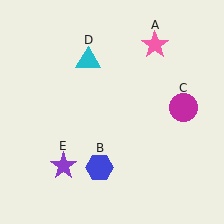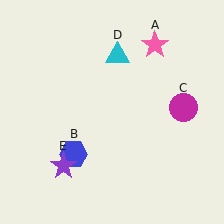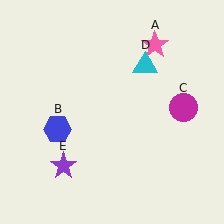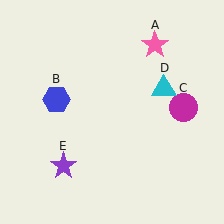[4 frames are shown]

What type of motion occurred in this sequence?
The blue hexagon (object B), cyan triangle (object D) rotated clockwise around the center of the scene.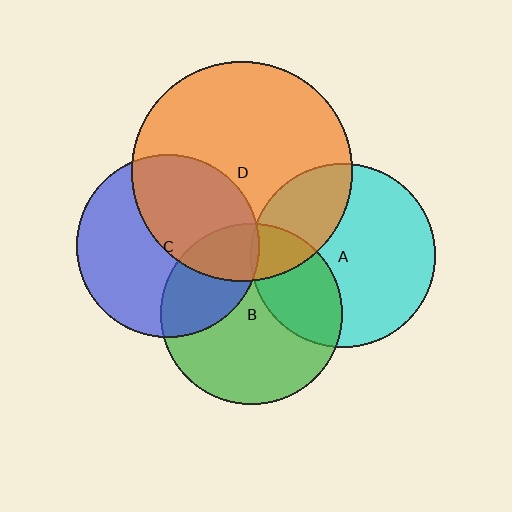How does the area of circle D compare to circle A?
Approximately 1.4 times.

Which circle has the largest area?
Circle D (orange).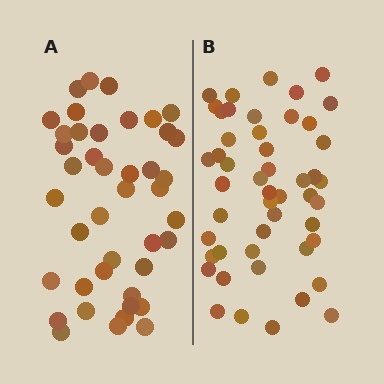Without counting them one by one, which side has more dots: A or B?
Region B (the right region) has more dots.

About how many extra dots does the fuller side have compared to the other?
Region B has roughly 8 or so more dots than region A.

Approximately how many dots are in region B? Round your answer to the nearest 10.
About 50 dots. (The exact count is 49, which rounds to 50.)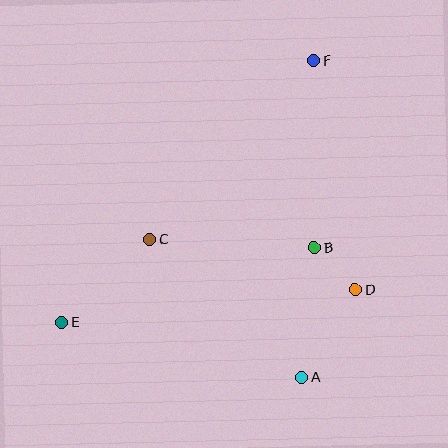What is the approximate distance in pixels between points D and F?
The distance between D and F is approximately 233 pixels.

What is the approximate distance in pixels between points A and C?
The distance between A and C is approximately 204 pixels.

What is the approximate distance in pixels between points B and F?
The distance between B and F is approximately 187 pixels.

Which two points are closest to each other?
Points B and D are closest to each other.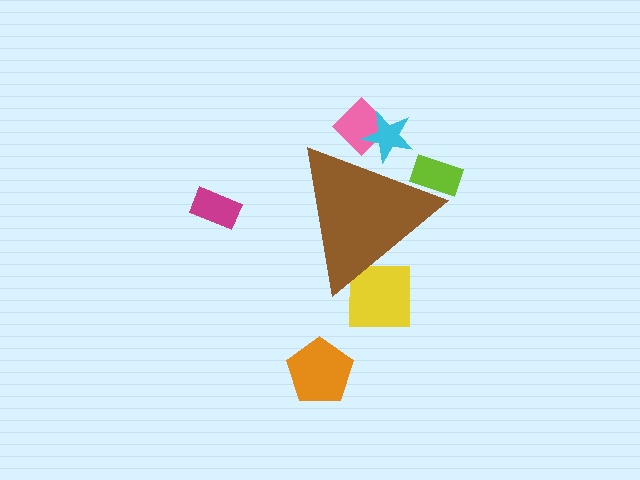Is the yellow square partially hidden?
Yes, the yellow square is partially hidden behind the brown triangle.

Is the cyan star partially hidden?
Yes, the cyan star is partially hidden behind the brown triangle.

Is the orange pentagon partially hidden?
No, the orange pentagon is fully visible.